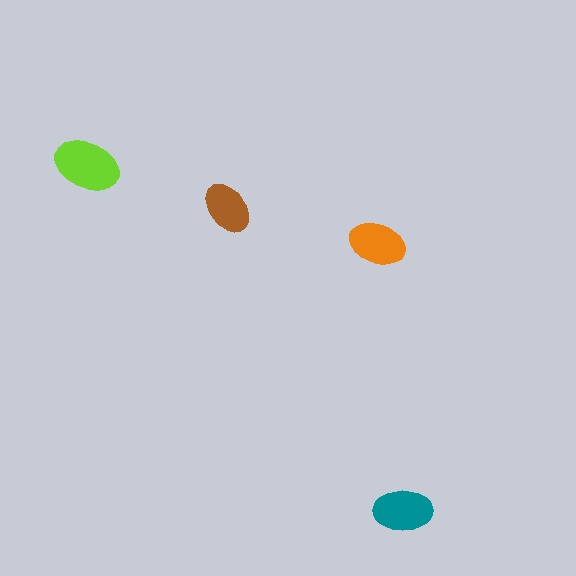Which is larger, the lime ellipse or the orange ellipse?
The lime one.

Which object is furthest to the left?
The lime ellipse is leftmost.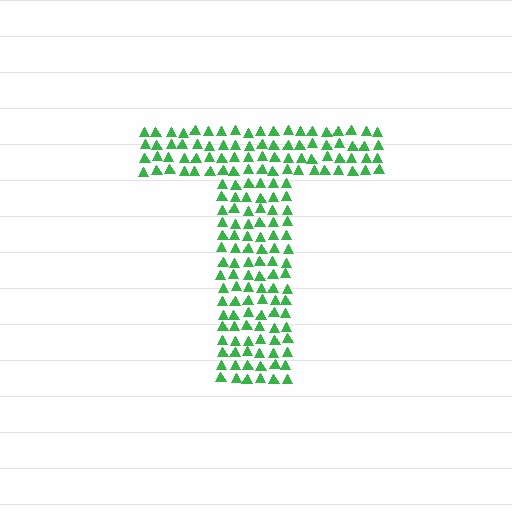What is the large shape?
The large shape is the letter T.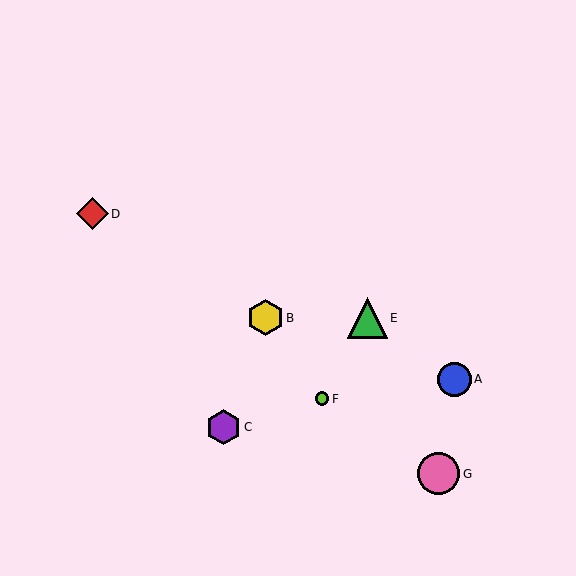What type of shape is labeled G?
Shape G is a pink circle.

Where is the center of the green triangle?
The center of the green triangle is at (367, 318).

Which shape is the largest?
The pink circle (labeled G) is the largest.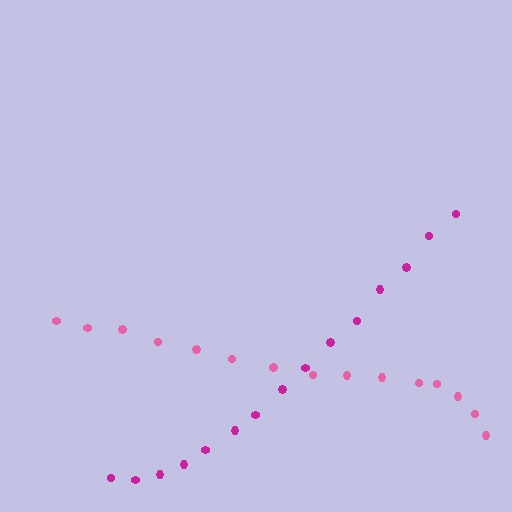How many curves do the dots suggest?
There are 2 distinct paths.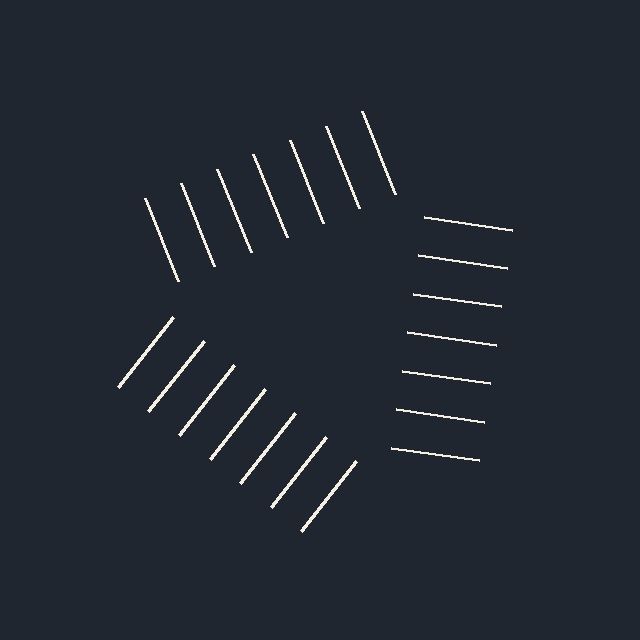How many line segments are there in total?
21 — 7 along each of the 3 edges.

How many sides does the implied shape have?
3 sides — the line-ends trace a triangle.